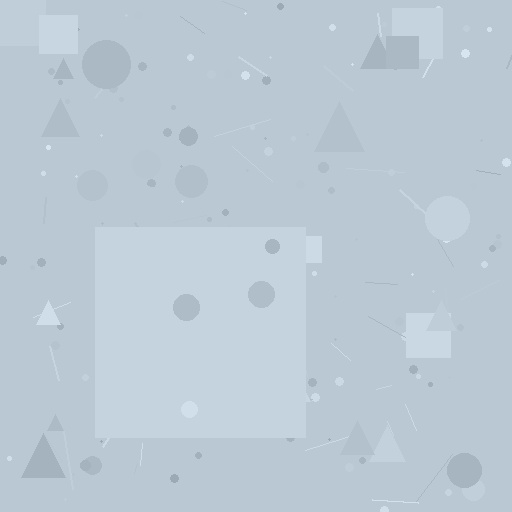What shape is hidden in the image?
A square is hidden in the image.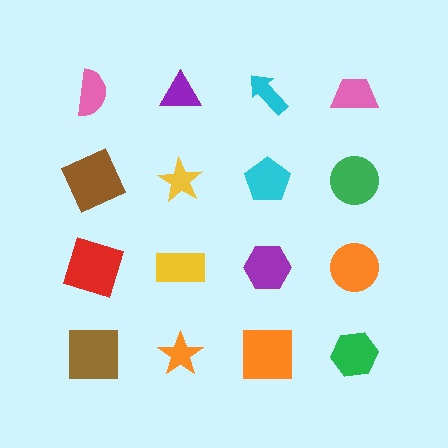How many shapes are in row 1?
4 shapes.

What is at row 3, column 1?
A red square.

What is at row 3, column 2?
A yellow rectangle.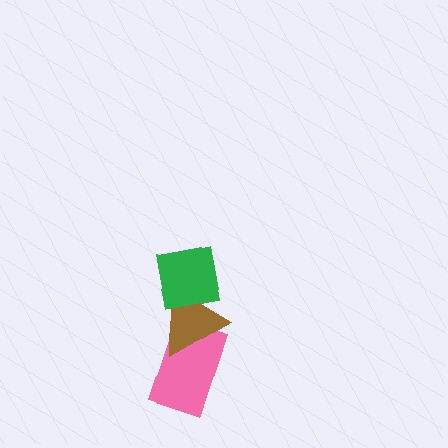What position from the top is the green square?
The green square is 1st from the top.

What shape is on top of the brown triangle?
The green square is on top of the brown triangle.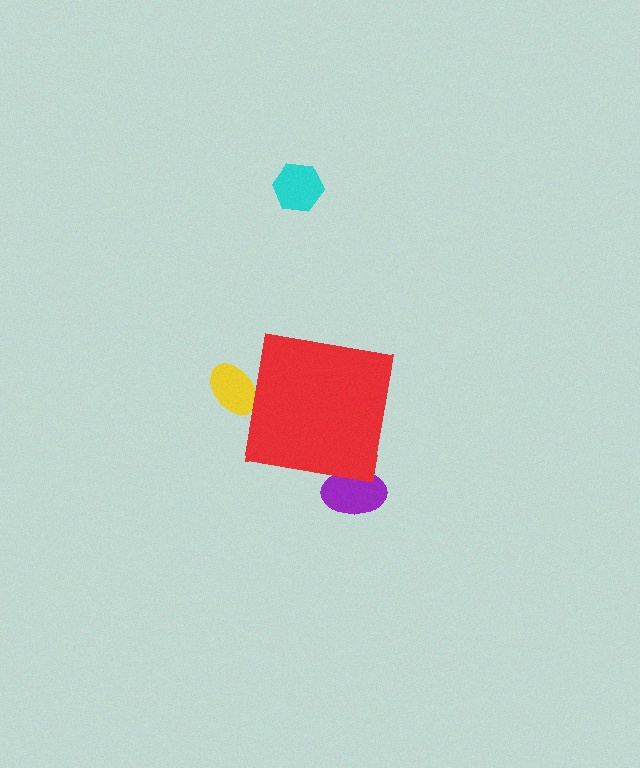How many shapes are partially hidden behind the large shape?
2 shapes are partially hidden.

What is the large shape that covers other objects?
A red square.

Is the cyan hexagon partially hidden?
No, the cyan hexagon is fully visible.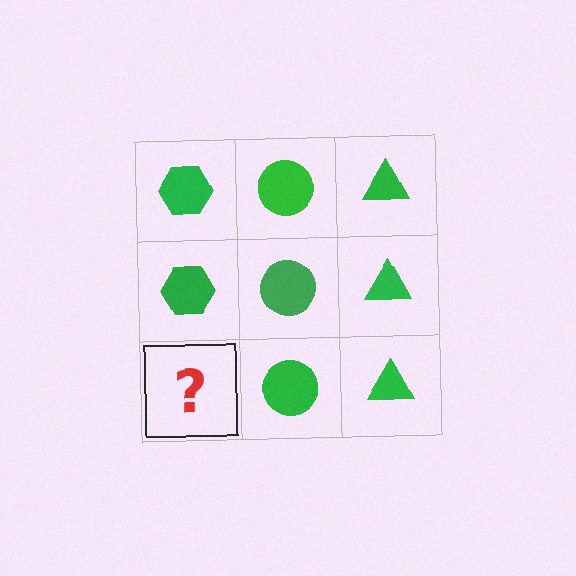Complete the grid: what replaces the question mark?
The question mark should be replaced with a green hexagon.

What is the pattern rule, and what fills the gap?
The rule is that each column has a consistent shape. The gap should be filled with a green hexagon.